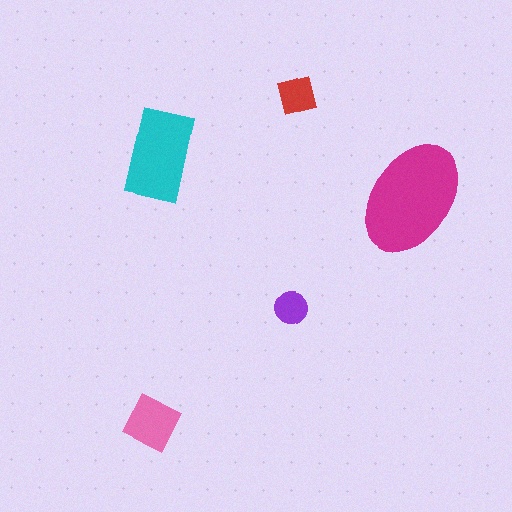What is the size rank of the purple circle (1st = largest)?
5th.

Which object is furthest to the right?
The magenta ellipse is rightmost.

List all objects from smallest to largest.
The purple circle, the red square, the pink diamond, the cyan rectangle, the magenta ellipse.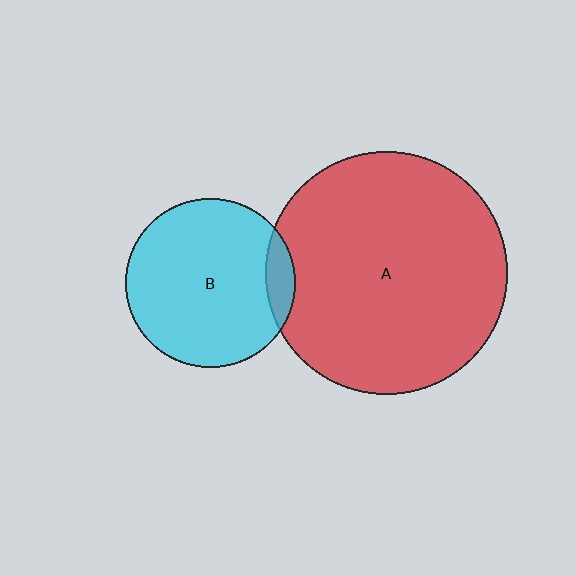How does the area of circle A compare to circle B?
Approximately 2.1 times.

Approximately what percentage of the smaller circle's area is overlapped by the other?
Approximately 10%.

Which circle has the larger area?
Circle A (red).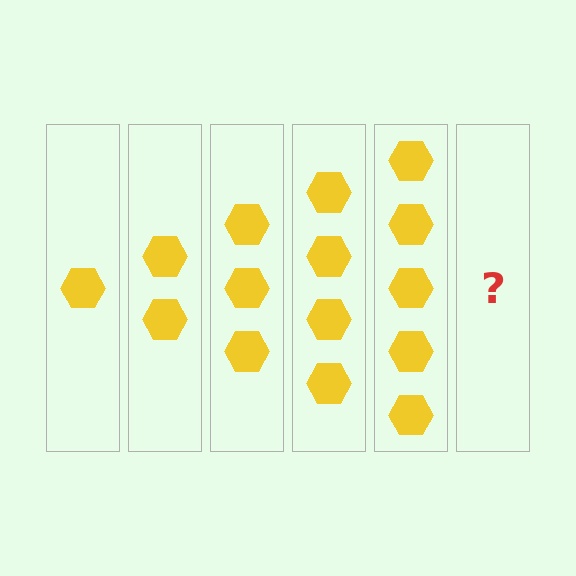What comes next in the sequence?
The next element should be 6 hexagons.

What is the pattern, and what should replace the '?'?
The pattern is that each step adds one more hexagon. The '?' should be 6 hexagons.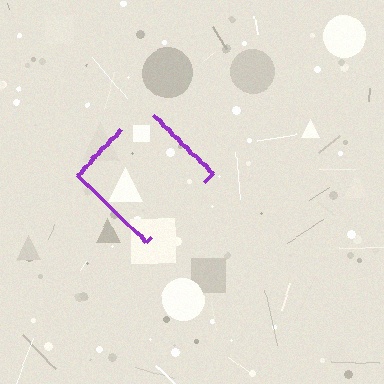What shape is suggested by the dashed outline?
The dashed outline suggests a diamond.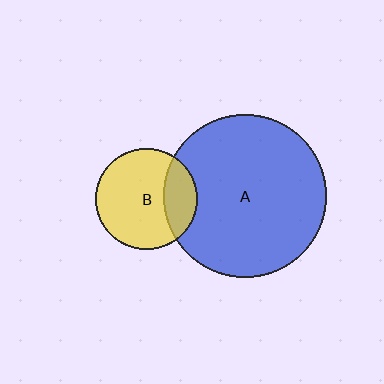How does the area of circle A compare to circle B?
Approximately 2.6 times.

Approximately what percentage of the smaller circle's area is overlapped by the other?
Approximately 25%.